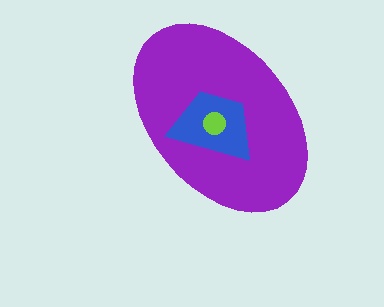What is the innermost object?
The lime circle.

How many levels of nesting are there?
3.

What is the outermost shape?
The purple ellipse.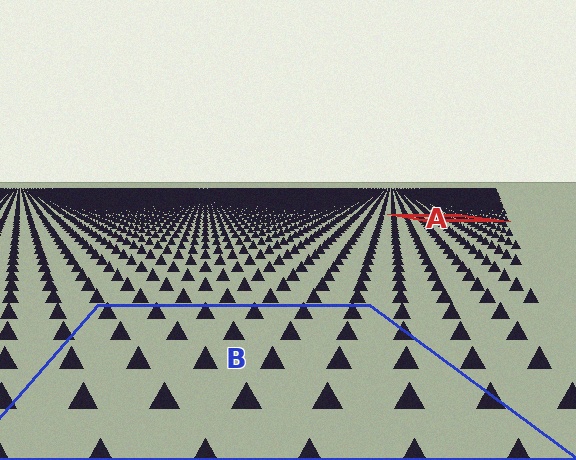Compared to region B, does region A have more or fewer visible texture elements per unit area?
Region A has more texture elements per unit area — they are packed more densely because it is farther away.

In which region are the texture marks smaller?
The texture marks are smaller in region A, because it is farther away.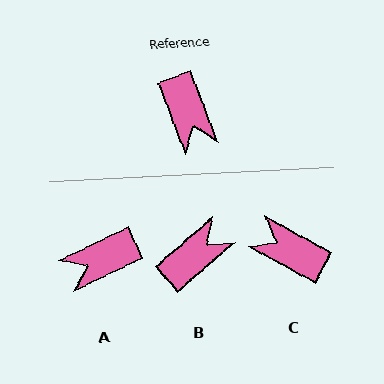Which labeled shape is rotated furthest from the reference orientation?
C, about 140 degrees away.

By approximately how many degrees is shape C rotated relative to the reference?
Approximately 140 degrees clockwise.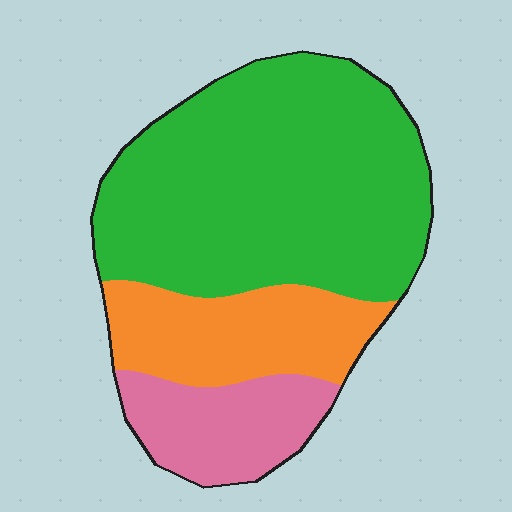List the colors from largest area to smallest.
From largest to smallest: green, orange, pink.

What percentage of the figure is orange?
Orange takes up less than a quarter of the figure.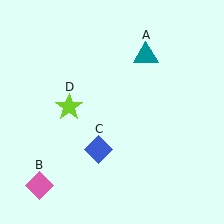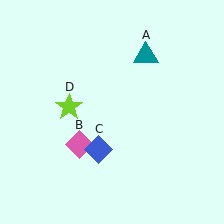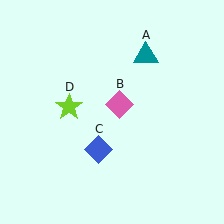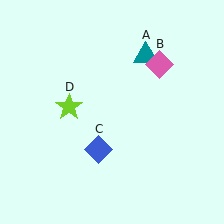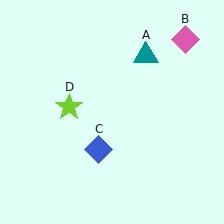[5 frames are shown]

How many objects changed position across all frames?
1 object changed position: pink diamond (object B).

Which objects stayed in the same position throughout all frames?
Teal triangle (object A) and blue diamond (object C) and lime star (object D) remained stationary.